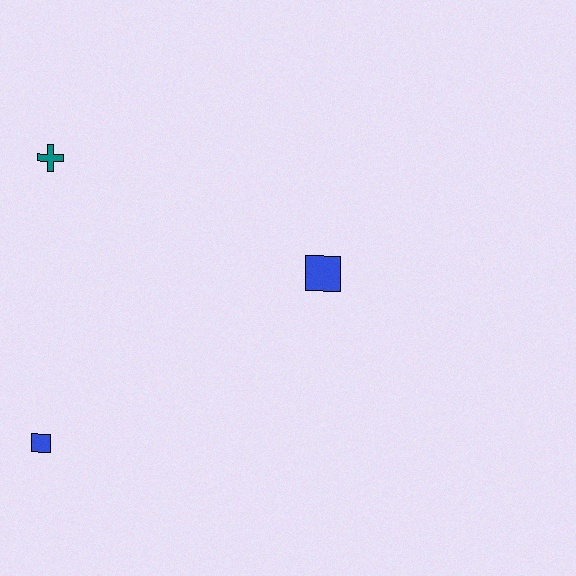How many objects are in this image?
There are 3 objects.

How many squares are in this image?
There are 2 squares.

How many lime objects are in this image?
There are no lime objects.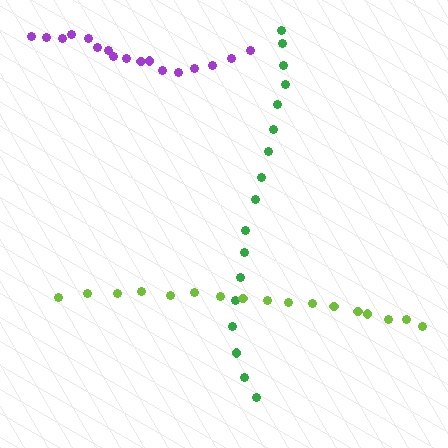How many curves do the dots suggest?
There are 3 distinct paths.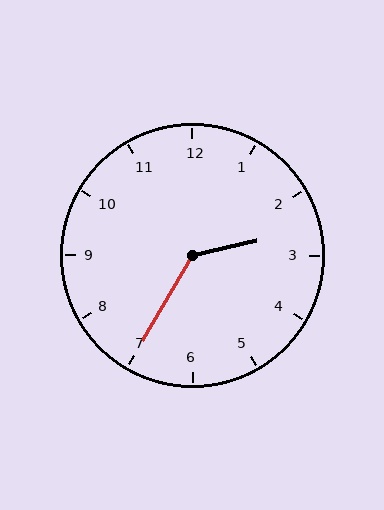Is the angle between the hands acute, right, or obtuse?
It is obtuse.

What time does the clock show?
2:35.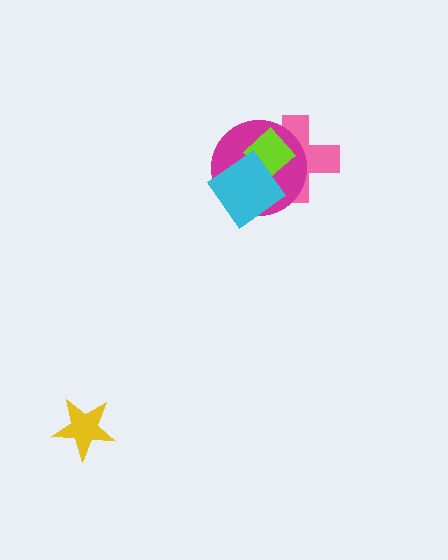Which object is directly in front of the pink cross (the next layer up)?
The magenta circle is directly in front of the pink cross.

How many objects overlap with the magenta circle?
3 objects overlap with the magenta circle.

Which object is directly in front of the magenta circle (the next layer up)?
The lime diamond is directly in front of the magenta circle.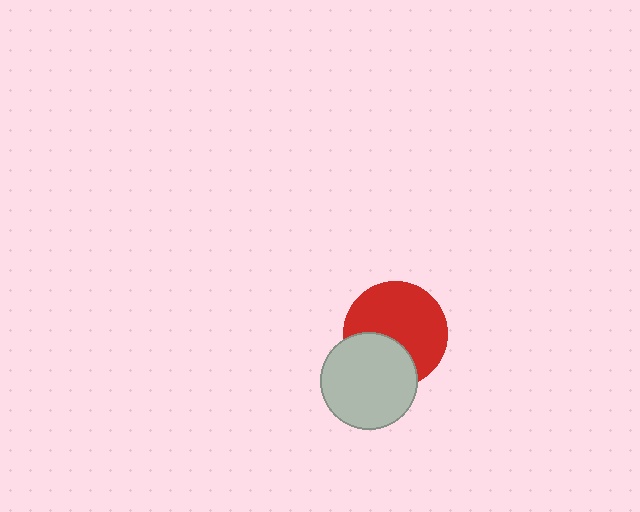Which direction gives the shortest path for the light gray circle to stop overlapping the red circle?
Moving down gives the shortest separation.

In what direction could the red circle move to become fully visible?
The red circle could move up. That would shift it out from behind the light gray circle entirely.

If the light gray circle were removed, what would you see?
You would see the complete red circle.